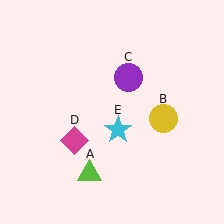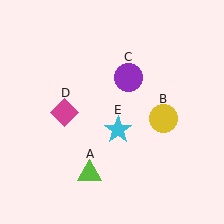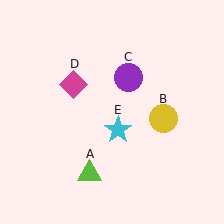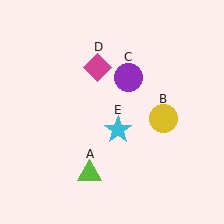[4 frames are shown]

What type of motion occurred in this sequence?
The magenta diamond (object D) rotated clockwise around the center of the scene.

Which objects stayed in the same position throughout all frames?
Lime triangle (object A) and yellow circle (object B) and purple circle (object C) and cyan star (object E) remained stationary.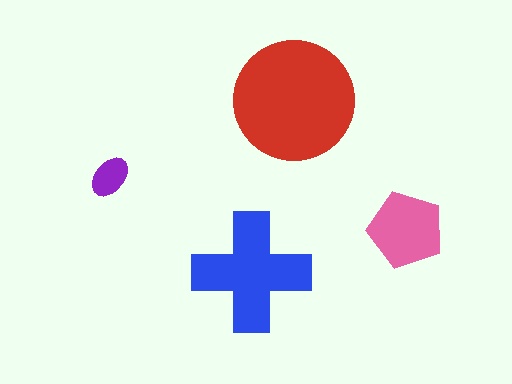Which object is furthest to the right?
The pink pentagon is rightmost.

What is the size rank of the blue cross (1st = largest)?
2nd.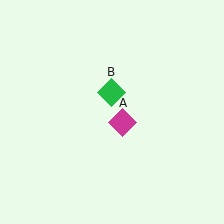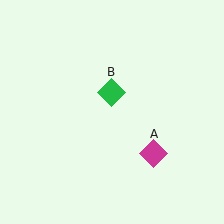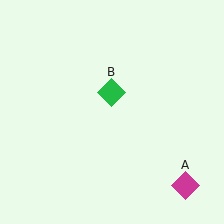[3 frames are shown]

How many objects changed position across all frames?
1 object changed position: magenta diamond (object A).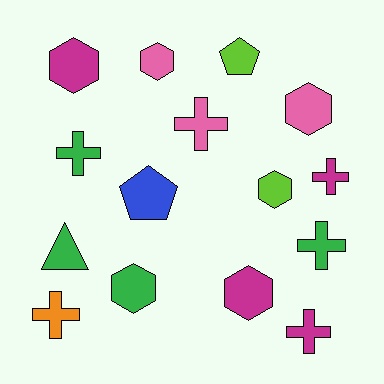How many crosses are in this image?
There are 6 crosses.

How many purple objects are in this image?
There are no purple objects.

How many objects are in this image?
There are 15 objects.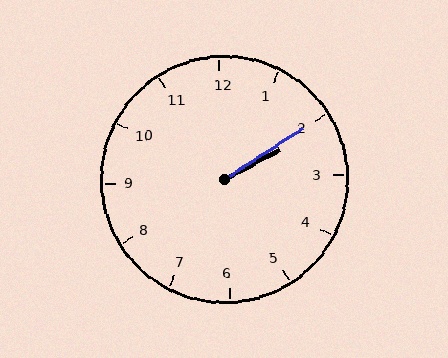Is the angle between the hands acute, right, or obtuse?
It is acute.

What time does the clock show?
2:10.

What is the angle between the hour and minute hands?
Approximately 5 degrees.